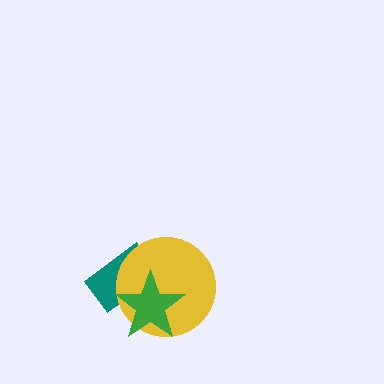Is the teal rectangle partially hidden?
Yes, it is partially covered by another shape.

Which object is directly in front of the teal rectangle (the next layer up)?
The yellow circle is directly in front of the teal rectangle.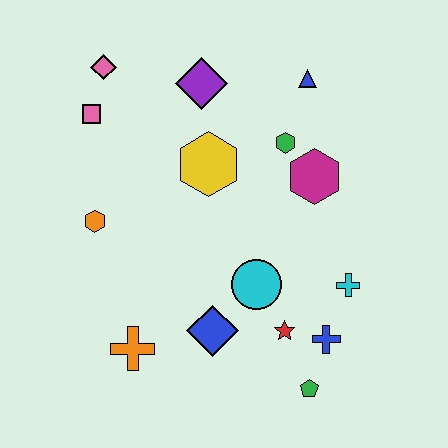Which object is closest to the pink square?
The pink diamond is closest to the pink square.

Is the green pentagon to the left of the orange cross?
No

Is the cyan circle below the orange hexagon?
Yes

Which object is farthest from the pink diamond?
The green pentagon is farthest from the pink diamond.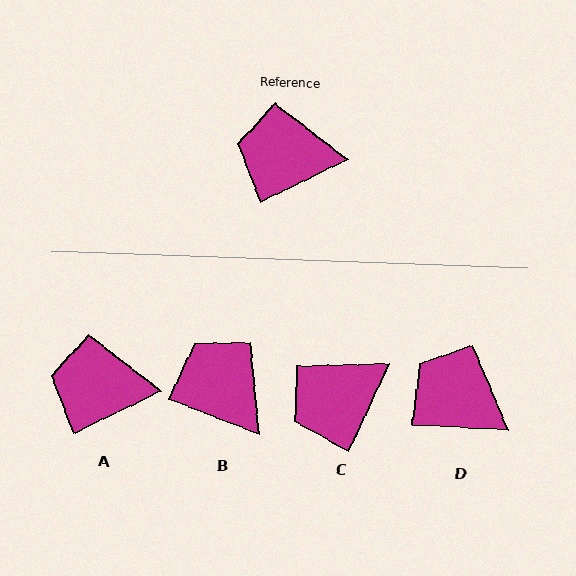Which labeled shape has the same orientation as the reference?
A.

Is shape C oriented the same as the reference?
No, it is off by about 40 degrees.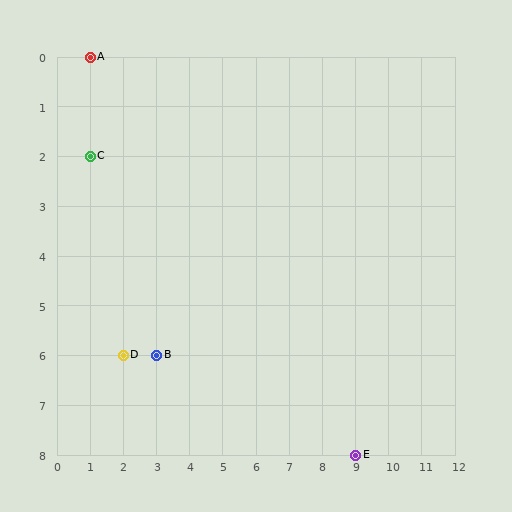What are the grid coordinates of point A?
Point A is at grid coordinates (1, 0).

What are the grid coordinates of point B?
Point B is at grid coordinates (3, 6).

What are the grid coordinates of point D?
Point D is at grid coordinates (2, 6).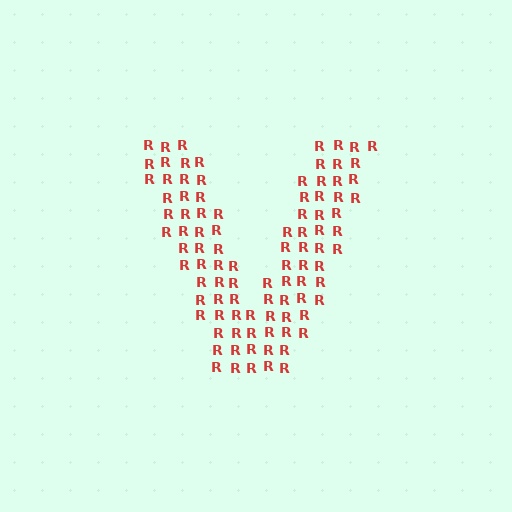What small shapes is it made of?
It is made of small letter R's.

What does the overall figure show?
The overall figure shows the letter V.